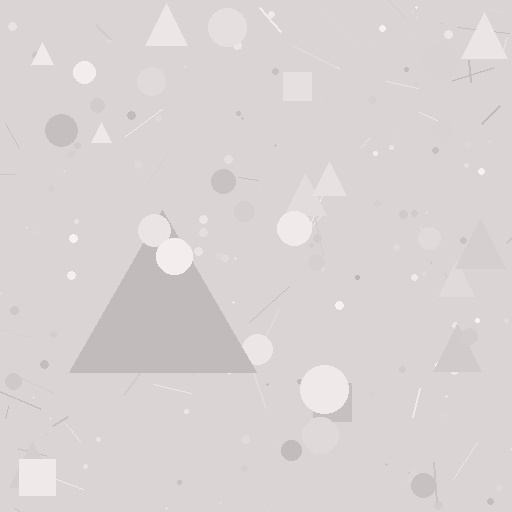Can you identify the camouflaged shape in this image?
The camouflaged shape is a triangle.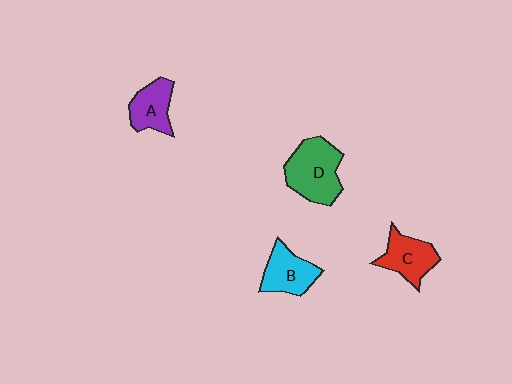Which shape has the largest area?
Shape D (green).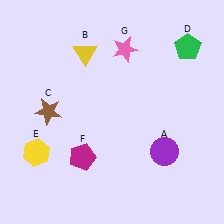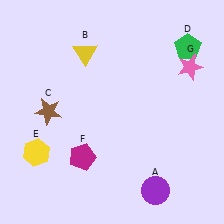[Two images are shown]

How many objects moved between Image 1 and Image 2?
2 objects moved between the two images.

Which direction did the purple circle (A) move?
The purple circle (A) moved down.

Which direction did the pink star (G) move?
The pink star (G) moved right.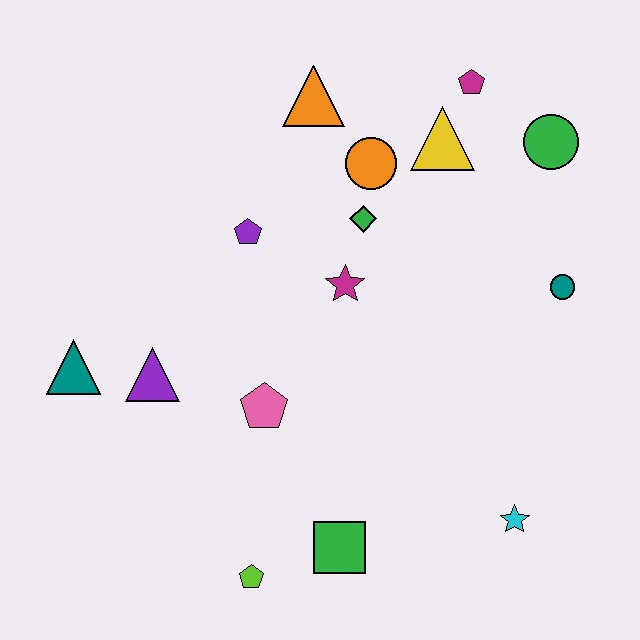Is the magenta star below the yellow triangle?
Yes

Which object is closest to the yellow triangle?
The magenta pentagon is closest to the yellow triangle.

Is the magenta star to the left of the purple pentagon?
No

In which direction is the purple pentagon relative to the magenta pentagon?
The purple pentagon is to the left of the magenta pentagon.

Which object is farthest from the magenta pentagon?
The lime pentagon is farthest from the magenta pentagon.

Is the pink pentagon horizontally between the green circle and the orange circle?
No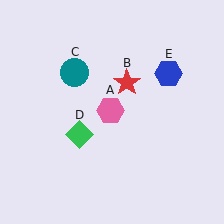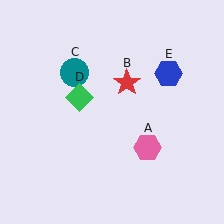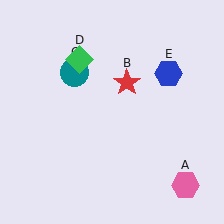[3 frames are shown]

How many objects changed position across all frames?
2 objects changed position: pink hexagon (object A), green diamond (object D).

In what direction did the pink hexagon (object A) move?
The pink hexagon (object A) moved down and to the right.